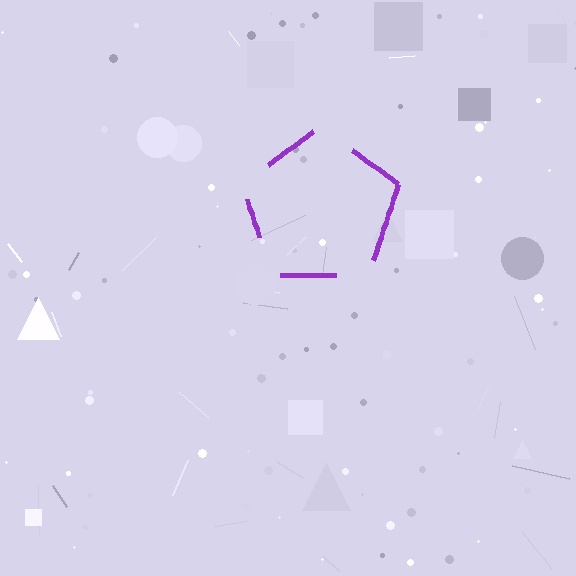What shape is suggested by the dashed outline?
The dashed outline suggests a pentagon.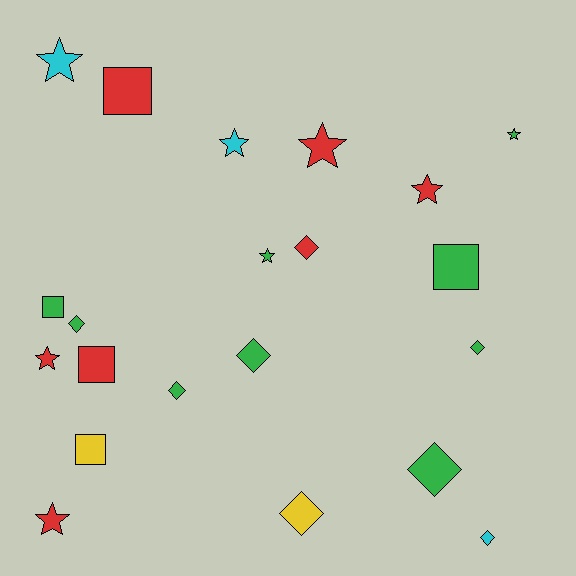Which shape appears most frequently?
Star, with 8 objects.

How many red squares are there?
There are 2 red squares.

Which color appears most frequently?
Green, with 9 objects.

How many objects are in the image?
There are 21 objects.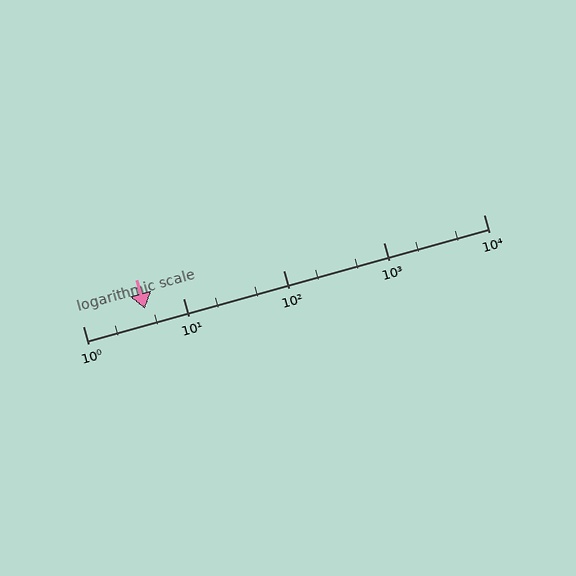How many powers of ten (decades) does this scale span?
The scale spans 4 decades, from 1 to 10000.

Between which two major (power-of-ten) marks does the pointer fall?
The pointer is between 1 and 10.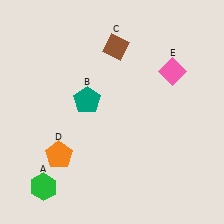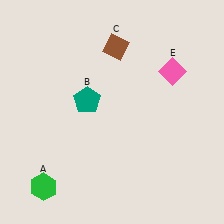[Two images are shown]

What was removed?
The orange pentagon (D) was removed in Image 2.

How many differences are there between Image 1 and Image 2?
There is 1 difference between the two images.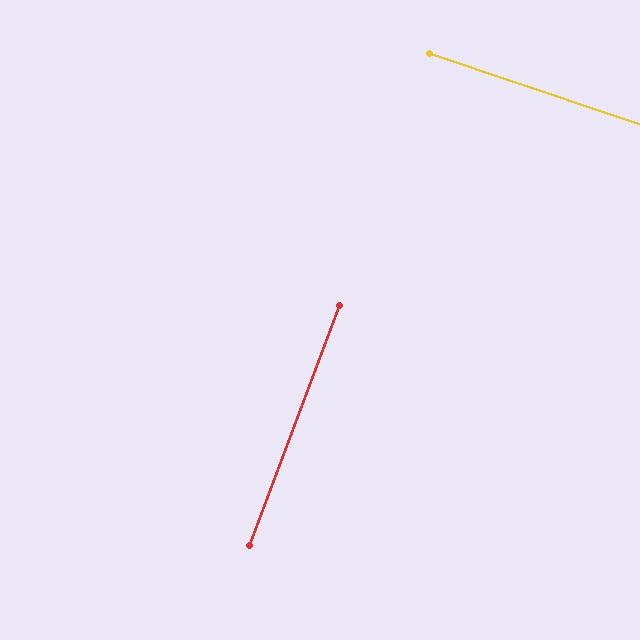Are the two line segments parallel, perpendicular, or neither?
Perpendicular — they meet at approximately 88°.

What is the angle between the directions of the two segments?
Approximately 88 degrees.